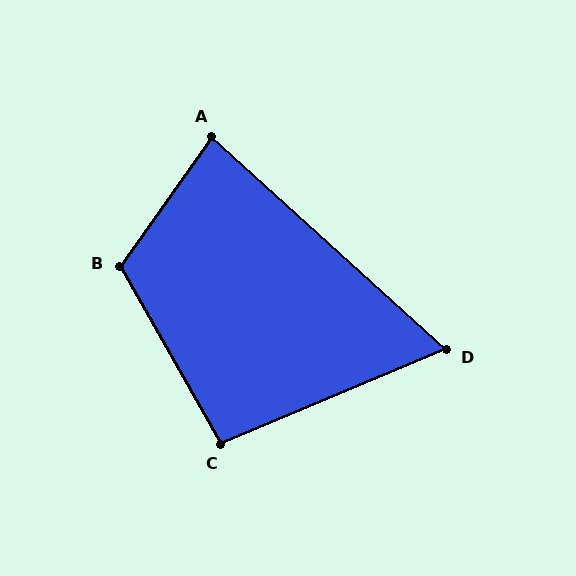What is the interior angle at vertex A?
Approximately 83 degrees (acute).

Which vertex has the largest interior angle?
B, at approximately 115 degrees.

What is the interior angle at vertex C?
Approximately 97 degrees (obtuse).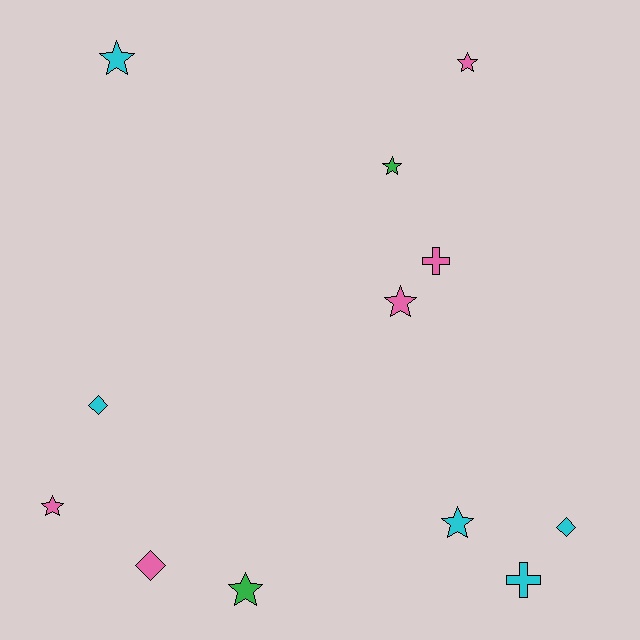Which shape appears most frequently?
Star, with 7 objects.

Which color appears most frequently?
Pink, with 5 objects.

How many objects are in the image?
There are 12 objects.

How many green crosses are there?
There are no green crosses.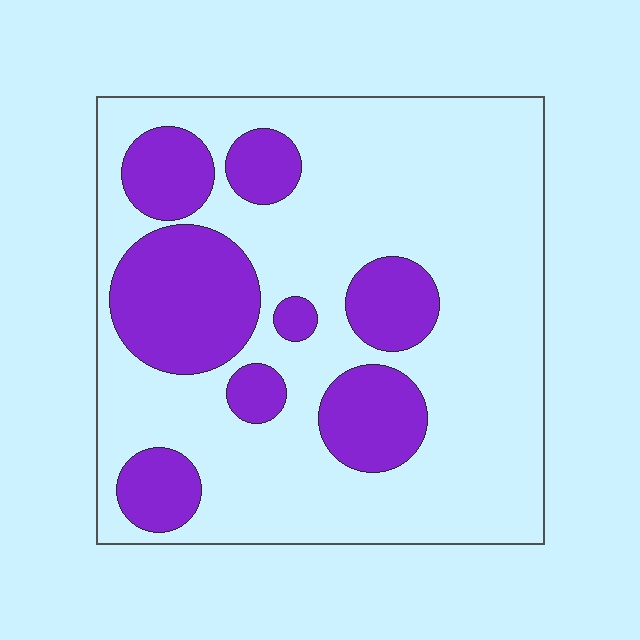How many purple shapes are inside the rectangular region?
8.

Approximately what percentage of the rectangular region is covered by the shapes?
Approximately 30%.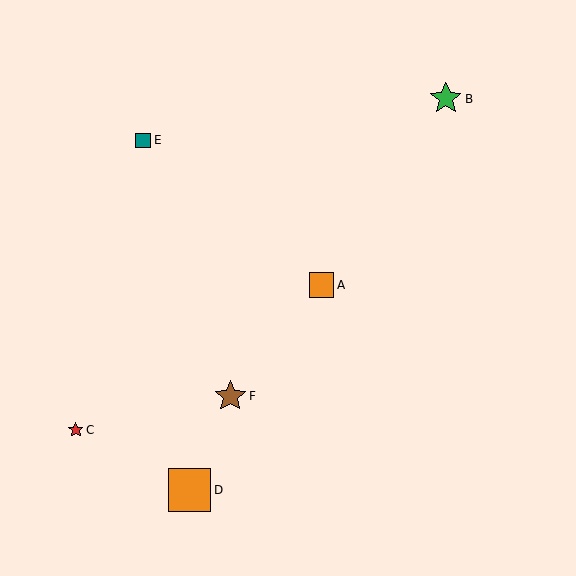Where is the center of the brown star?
The center of the brown star is at (230, 396).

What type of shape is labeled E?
Shape E is a teal square.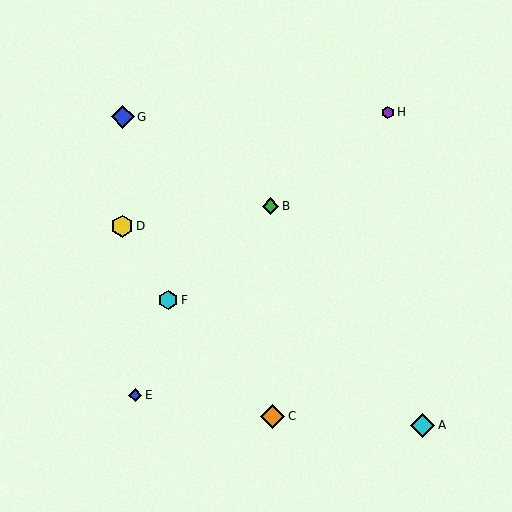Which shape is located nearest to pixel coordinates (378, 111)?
The purple hexagon (labeled H) at (388, 112) is nearest to that location.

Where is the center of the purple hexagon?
The center of the purple hexagon is at (388, 112).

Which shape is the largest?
The orange diamond (labeled C) is the largest.